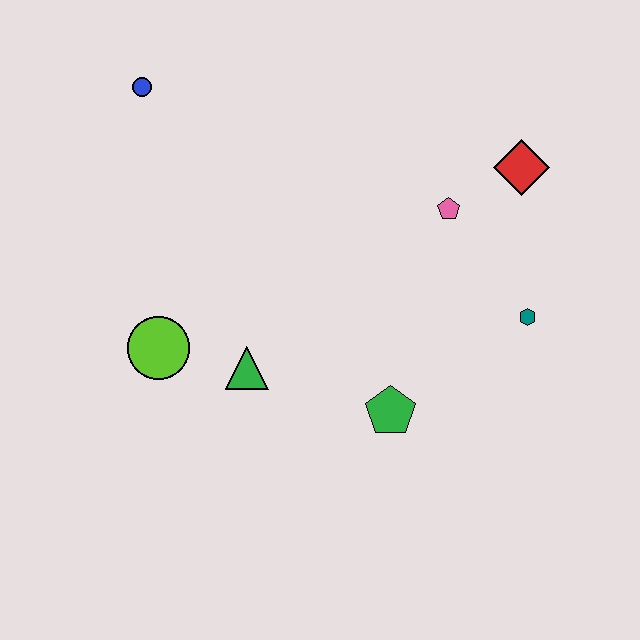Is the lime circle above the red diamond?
No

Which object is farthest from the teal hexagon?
The blue circle is farthest from the teal hexagon.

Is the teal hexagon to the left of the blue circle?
No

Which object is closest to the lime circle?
The green triangle is closest to the lime circle.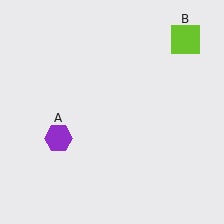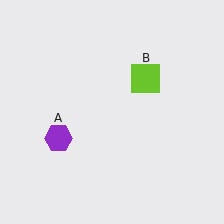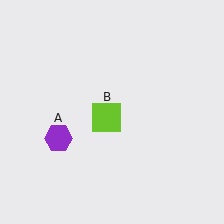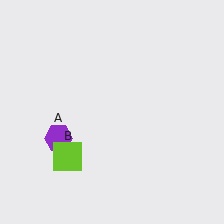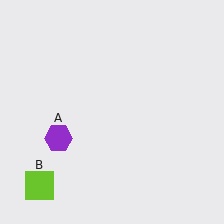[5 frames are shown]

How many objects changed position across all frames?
1 object changed position: lime square (object B).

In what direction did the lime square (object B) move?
The lime square (object B) moved down and to the left.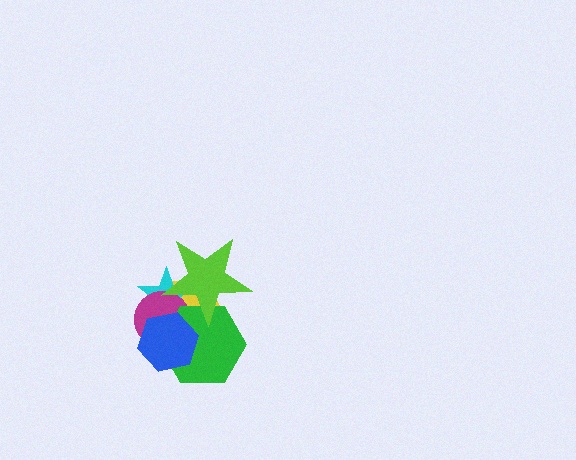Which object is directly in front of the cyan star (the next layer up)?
The magenta circle is directly in front of the cyan star.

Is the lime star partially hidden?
No, no other shape covers it.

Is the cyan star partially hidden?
Yes, it is partially covered by another shape.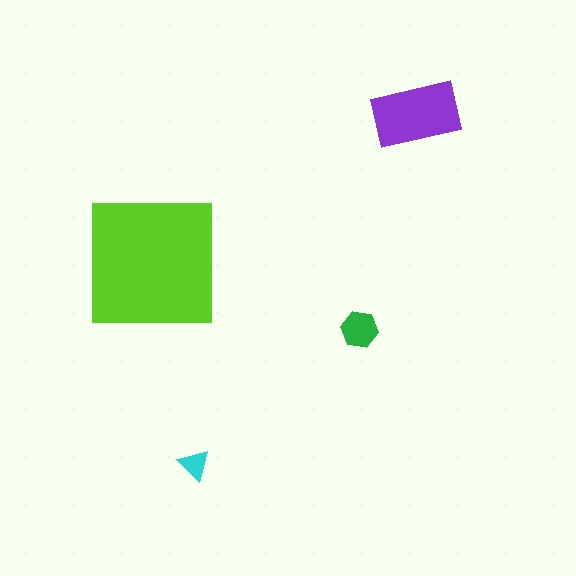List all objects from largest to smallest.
The lime square, the purple rectangle, the green hexagon, the cyan triangle.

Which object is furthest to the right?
The purple rectangle is rightmost.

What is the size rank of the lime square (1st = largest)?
1st.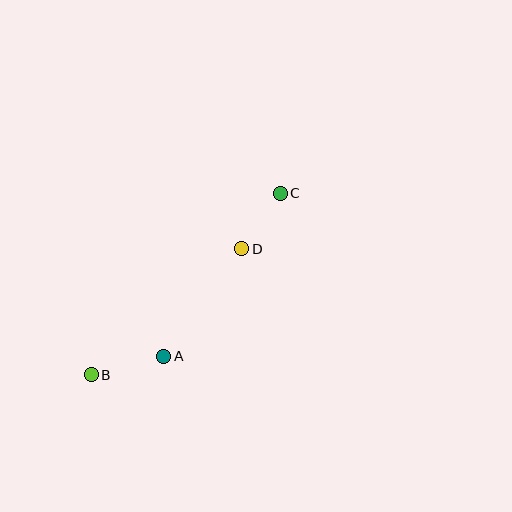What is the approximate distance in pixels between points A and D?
The distance between A and D is approximately 132 pixels.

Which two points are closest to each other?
Points C and D are closest to each other.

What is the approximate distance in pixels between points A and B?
The distance between A and B is approximately 75 pixels.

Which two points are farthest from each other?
Points B and C are farthest from each other.